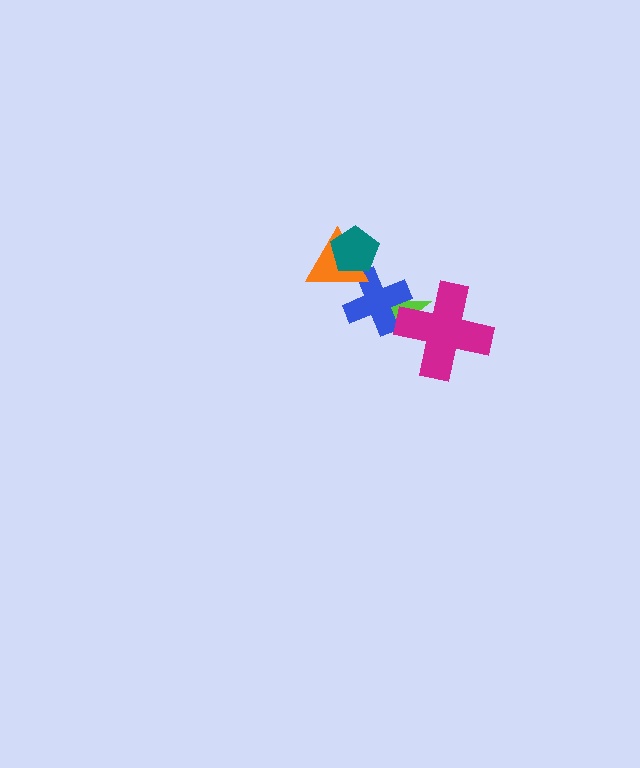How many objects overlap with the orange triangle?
2 objects overlap with the orange triangle.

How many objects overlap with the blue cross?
3 objects overlap with the blue cross.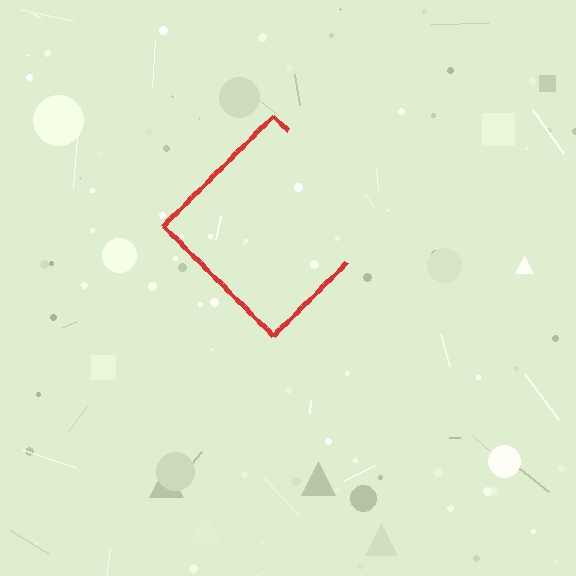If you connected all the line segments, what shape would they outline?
They would outline a diamond.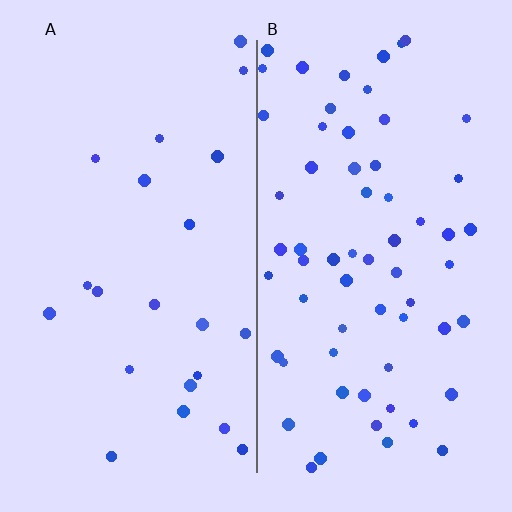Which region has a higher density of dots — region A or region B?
B (the right).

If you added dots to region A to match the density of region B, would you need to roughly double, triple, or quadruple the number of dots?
Approximately triple.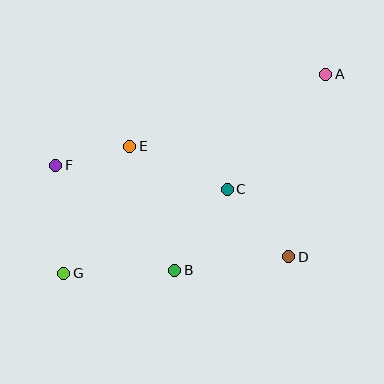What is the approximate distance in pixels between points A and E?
The distance between A and E is approximately 209 pixels.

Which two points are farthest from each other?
Points A and G are farthest from each other.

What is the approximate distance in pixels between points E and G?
The distance between E and G is approximately 143 pixels.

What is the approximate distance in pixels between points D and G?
The distance between D and G is approximately 226 pixels.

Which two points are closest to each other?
Points E and F are closest to each other.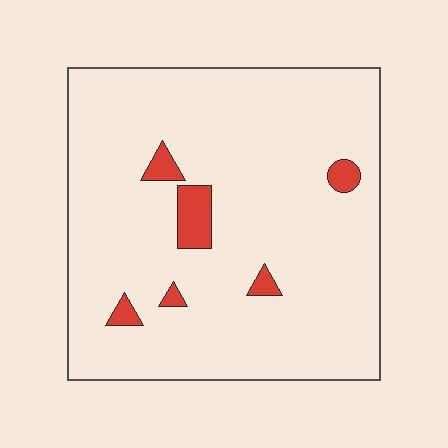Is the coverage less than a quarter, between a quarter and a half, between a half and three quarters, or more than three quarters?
Less than a quarter.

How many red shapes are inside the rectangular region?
6.